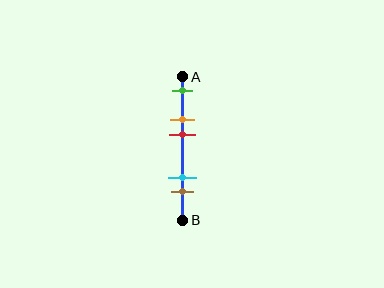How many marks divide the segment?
There are 5 marks dividing the segment.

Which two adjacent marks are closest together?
The orange and red marks are the closest adjacent pair.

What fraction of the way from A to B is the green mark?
The green mark is approximately 10% (0.1) of the way from A to B.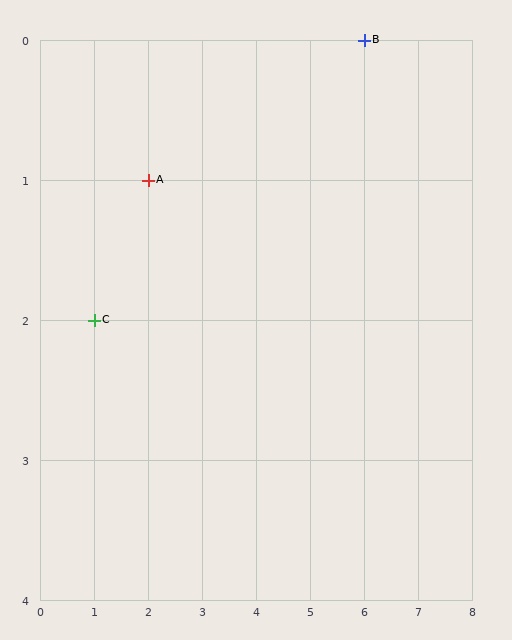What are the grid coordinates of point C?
Point C is at grid coordinates (1, 2).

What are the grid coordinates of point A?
Point A is at grid coordinates (2, 1).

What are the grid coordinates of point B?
Point B is at grid coordinates (6, 0).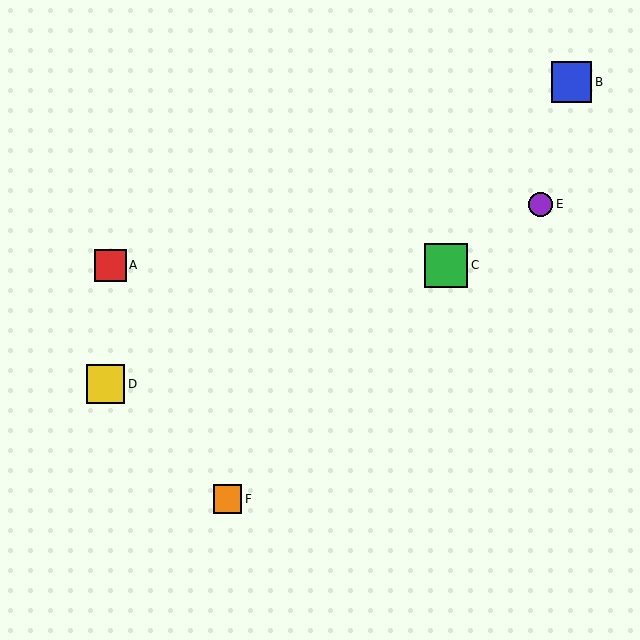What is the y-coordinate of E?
Object E is at y≈204.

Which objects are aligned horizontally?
Objects A, C are aligned horizontally.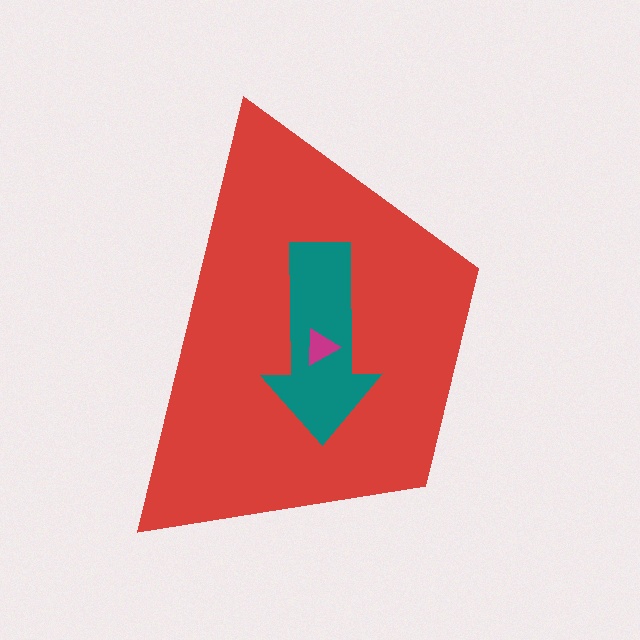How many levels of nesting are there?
3.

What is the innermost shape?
The magenta triangle.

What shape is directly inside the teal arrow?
The magenta triangle.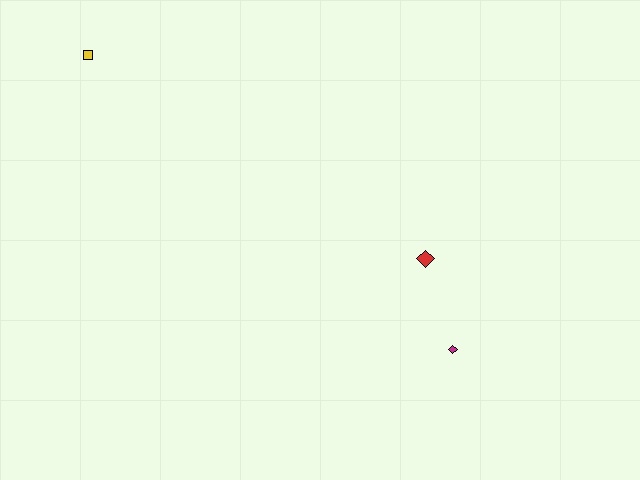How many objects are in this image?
There are 3 objects.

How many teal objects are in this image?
There are no teal objects.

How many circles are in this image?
There are no circles.